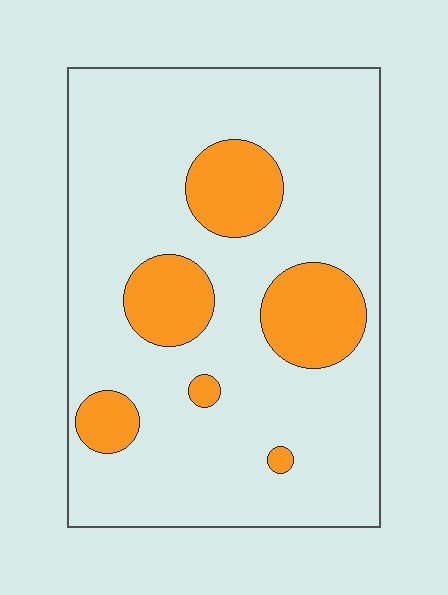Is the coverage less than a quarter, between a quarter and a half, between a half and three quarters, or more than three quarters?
Less than a quarter.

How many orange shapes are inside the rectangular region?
6.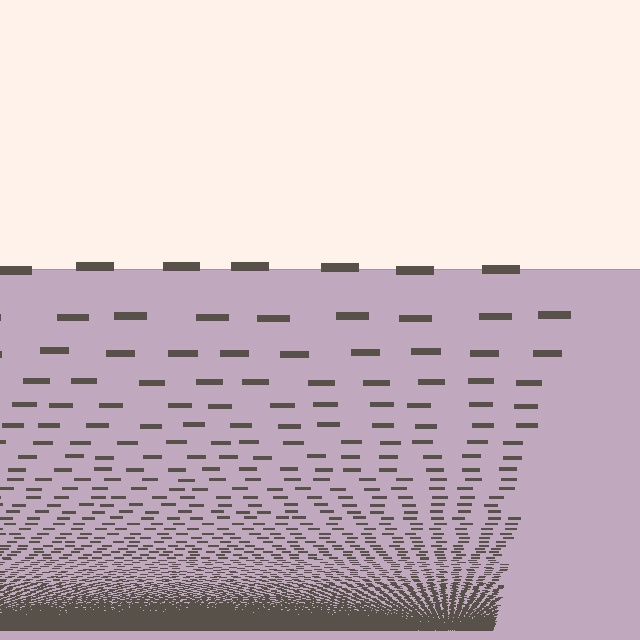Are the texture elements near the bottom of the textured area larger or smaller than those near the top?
Smaller. The gradient is inverted — elements near the bottom are smaller and denser.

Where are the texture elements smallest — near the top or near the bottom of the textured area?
Near the bottom.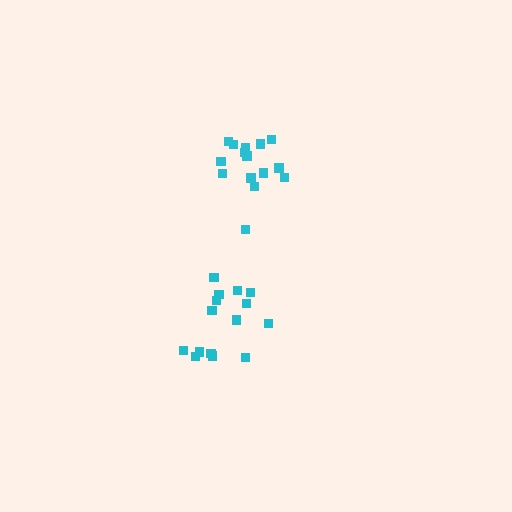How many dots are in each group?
Group 1: 15 dots, Group 2: 16 dots (31 total).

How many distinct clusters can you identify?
There are 2 distinct clusters.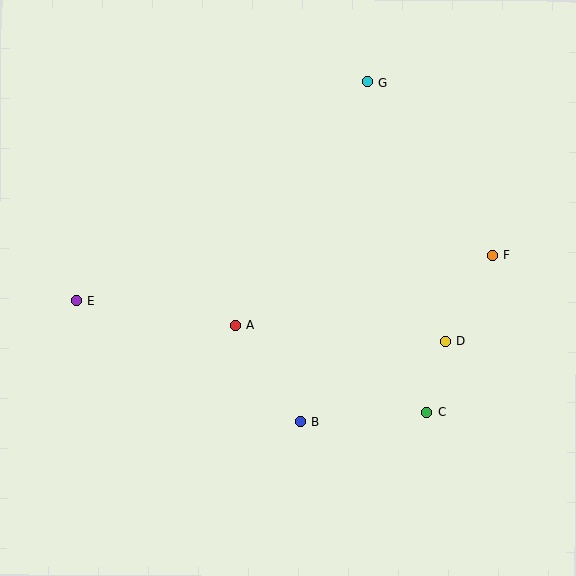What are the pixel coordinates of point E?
Point E is at (76, 301).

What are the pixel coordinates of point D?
Point D is at (445, 341).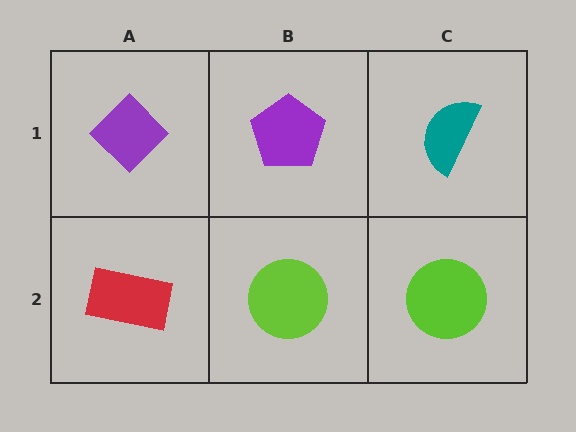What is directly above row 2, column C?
A teal semicircle.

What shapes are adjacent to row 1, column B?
A lime circle (row 2, column B), a purple diamond (row 1, column A), a teal semicircle (row 1, column C).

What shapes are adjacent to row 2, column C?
A teal semicircle (row 1, column C), a lime circle (row 2, column B).